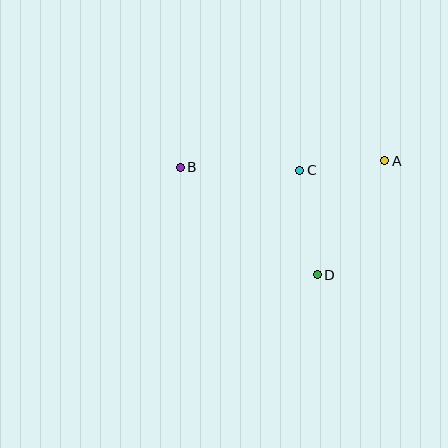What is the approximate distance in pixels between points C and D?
The distance between C and D is approximately 106 pixels.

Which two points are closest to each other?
Points A and C are closest to each other.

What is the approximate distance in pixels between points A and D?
The distance between A and D is approximately 132 pixels.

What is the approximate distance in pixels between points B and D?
The distance between B and D is approximately 174 pixels.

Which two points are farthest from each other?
Points A and B are farthest from each other.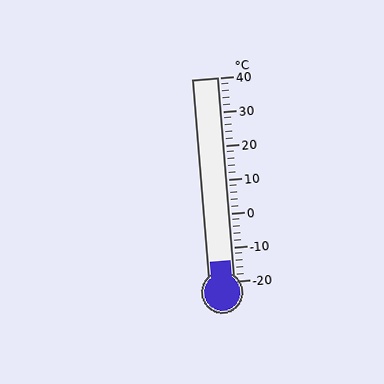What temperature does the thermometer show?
The thermometer shows approximately -14°C.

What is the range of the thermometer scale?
The thermometer scale ranges from -20°C to 40°C.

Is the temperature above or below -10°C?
The temperature is below -10°C.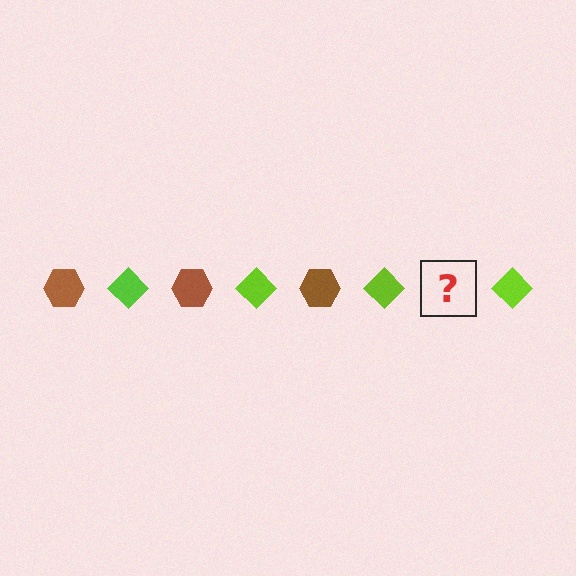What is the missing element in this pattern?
The missing element is a brown hexagon.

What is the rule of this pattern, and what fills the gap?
The rule is that the pattern alternates between brown hexagon and lime diamond. The gap should be filled with a brown hexagon.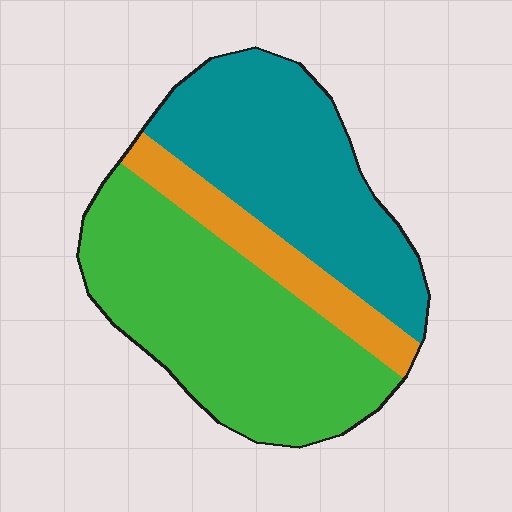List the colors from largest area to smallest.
From largest to smallest: green, teal, orange.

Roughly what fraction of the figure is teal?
Teal covers about 40% of the figure.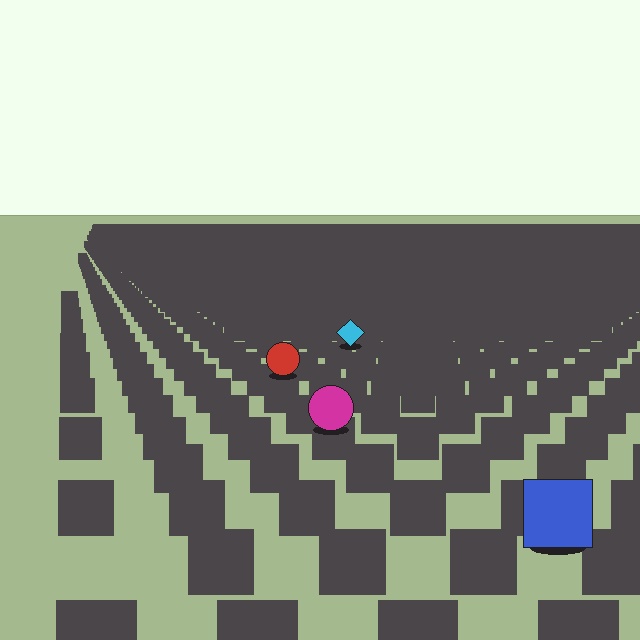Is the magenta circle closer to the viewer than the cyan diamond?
Yes. The magenta circle is closer — you can tell from the texture gradient: the ground texture is coarser near it.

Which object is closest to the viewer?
The blue square is closest. The texture marks near it are larger and more spread out.